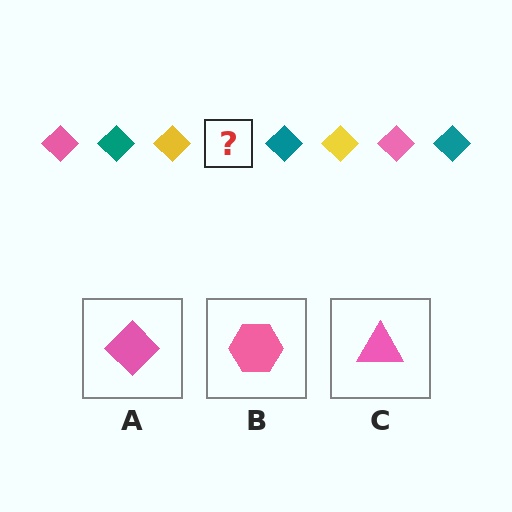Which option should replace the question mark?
Option A.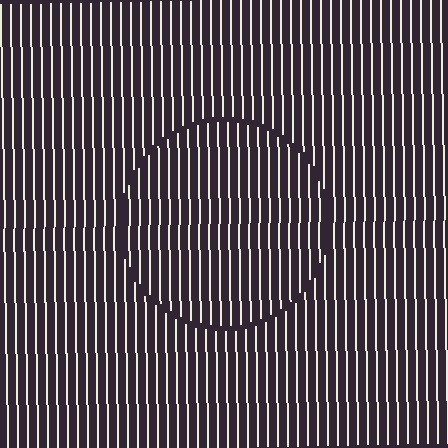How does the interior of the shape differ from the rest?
The interior of the shape contains the same grating, shifted by half a period — the contour is defined by the phase discontinuity where line-ends from the inner and outer gratings abut.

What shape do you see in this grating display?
An illusory circle. The interior of the shape contains the same grating, shifted by half a period — the contour is defined by the phase discontinuity where line-ends from the inner and outer gratings abut.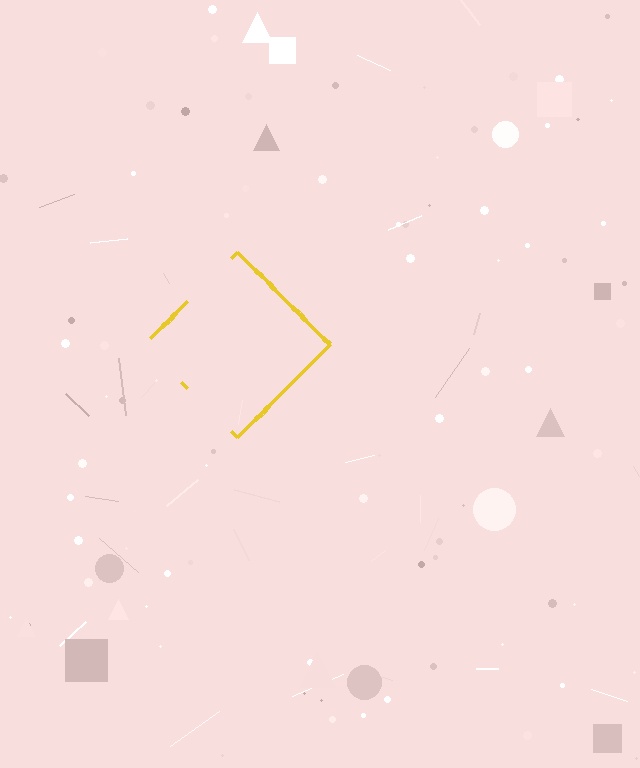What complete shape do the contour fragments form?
The contour fragments form a diamond.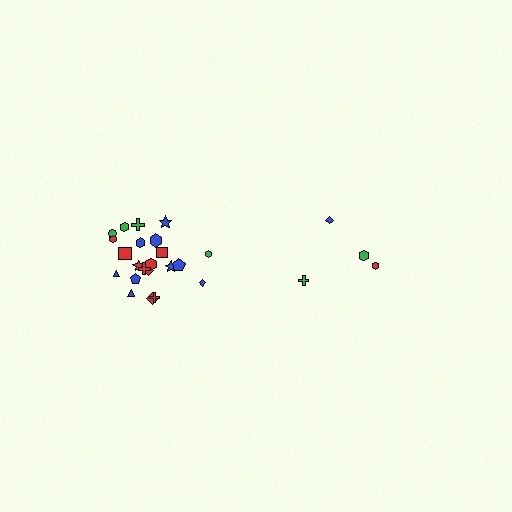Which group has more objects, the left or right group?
The left group.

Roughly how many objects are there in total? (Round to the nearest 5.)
Roughly 25 objects in total.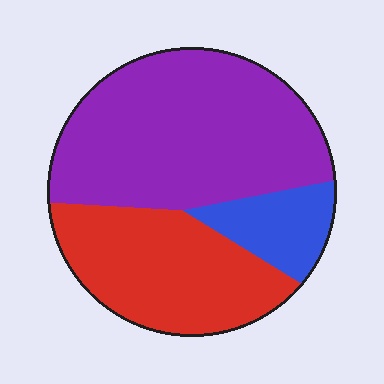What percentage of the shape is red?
Red takes up about one third (1/3) of the shape.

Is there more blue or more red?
Red.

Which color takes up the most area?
Purple, at roughly 55%.